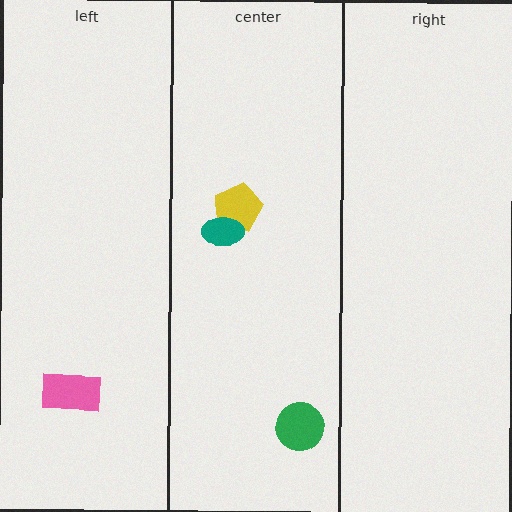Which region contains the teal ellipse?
The center region.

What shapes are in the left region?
The pink rectangle.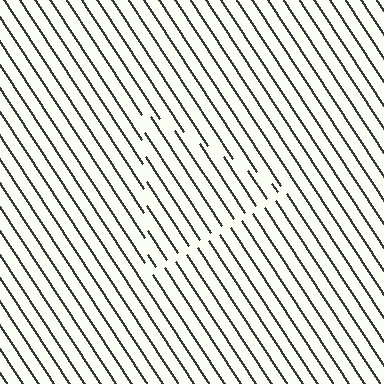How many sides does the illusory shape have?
3 sides — the line-ends trace a triangle.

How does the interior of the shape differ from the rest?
The interior of the shape contains the same grating, shifted by half a period — the contour is defined by the phase discontinuity where line-ends from the inner and outer gratings abut.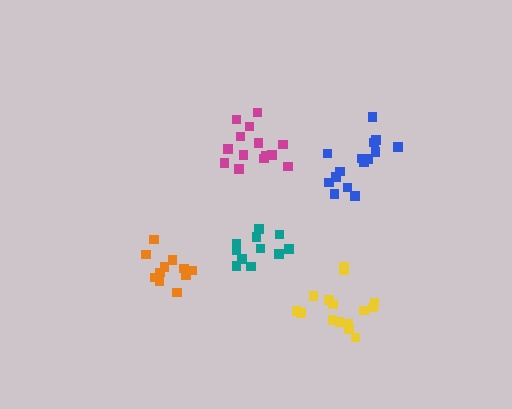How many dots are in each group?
Group 1: 15 dots, Group 2: 14 dots, Group 3: 11 dots, Group 4: 15 dots, Group 5: 12 dots (67 total).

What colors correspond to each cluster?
The clusters are colored: yellow, magenta, teal, blue, orange.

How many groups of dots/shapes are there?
There are 5 groups.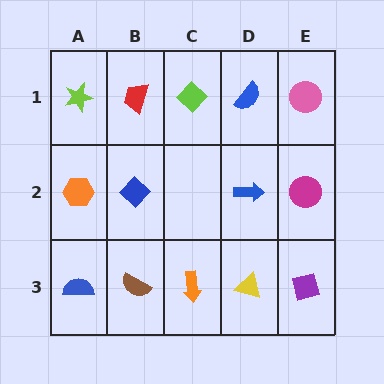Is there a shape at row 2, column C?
No, that cell is empty.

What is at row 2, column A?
An orange hexagon.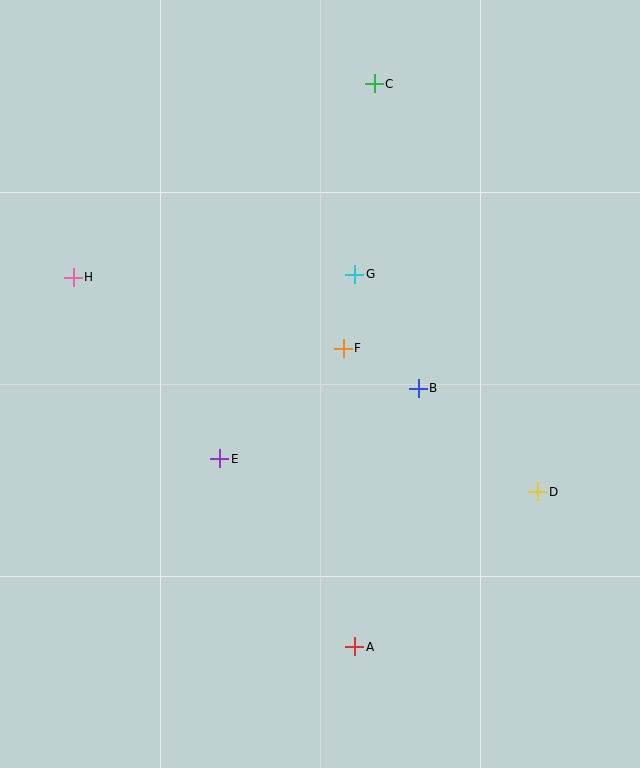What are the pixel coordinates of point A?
Point A is at (355, 647).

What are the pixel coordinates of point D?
Point D is at (538, 492).